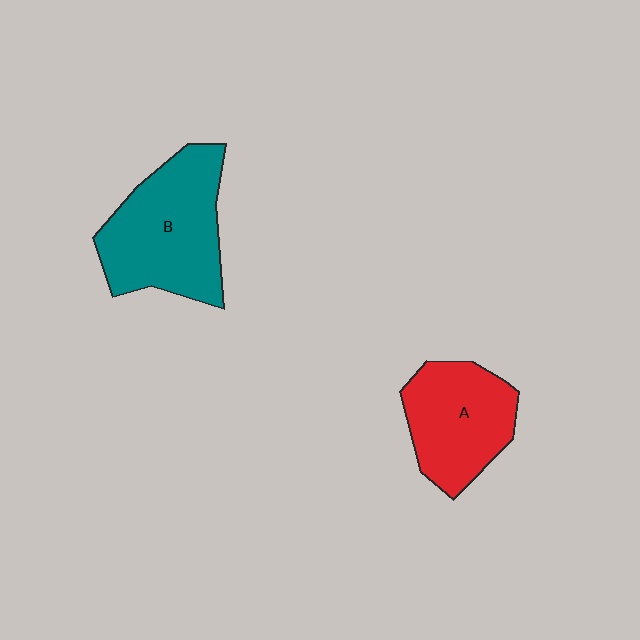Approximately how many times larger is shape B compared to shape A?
Approximately 1.3 times.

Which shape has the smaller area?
Shape A (red).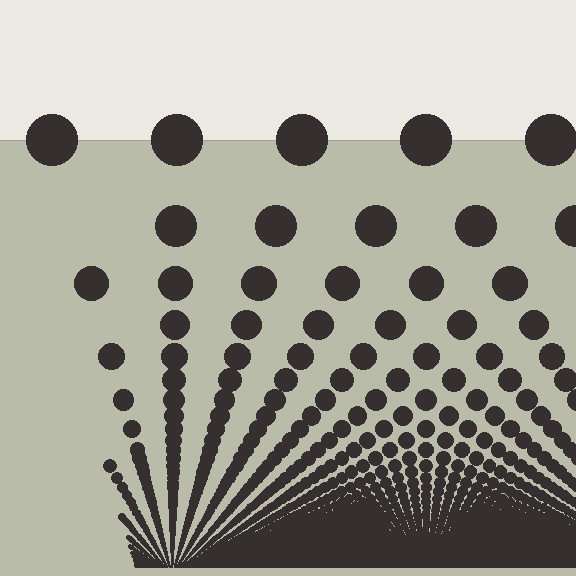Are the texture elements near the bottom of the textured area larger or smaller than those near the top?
Smaller. The gradient is inverted — elements near the bottom are smaller and denser.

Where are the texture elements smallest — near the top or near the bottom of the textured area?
Near the bottom.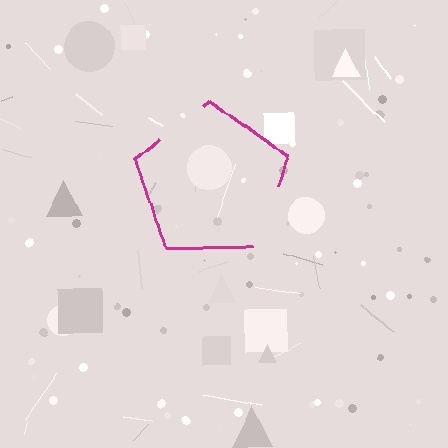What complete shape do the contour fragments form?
The contour fragments form a pentagon.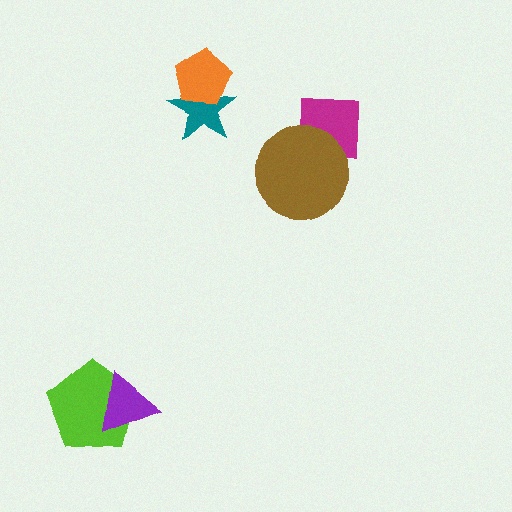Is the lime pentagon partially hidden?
Yes, it is partially covered by another shape.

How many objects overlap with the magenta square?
1 object overlaps with the magenta square.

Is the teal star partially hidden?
Yes, it is partially covered by another shape.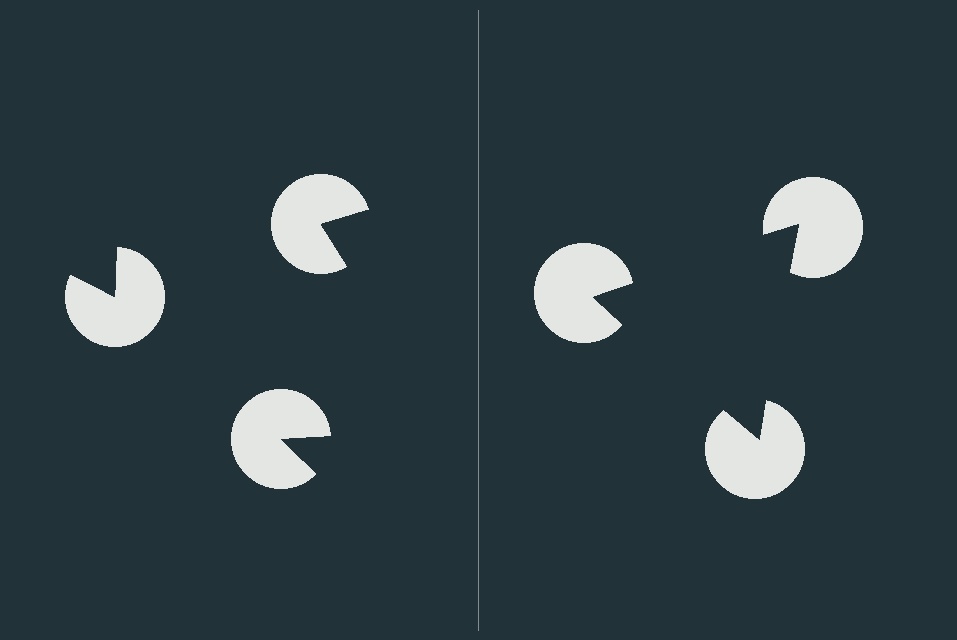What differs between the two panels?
The pac-man discs are positioned identically on both sides; only the wedge orientations differ. On the right they align to a triangle; on the left they are misaligned.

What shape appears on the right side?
An illusory triangle.